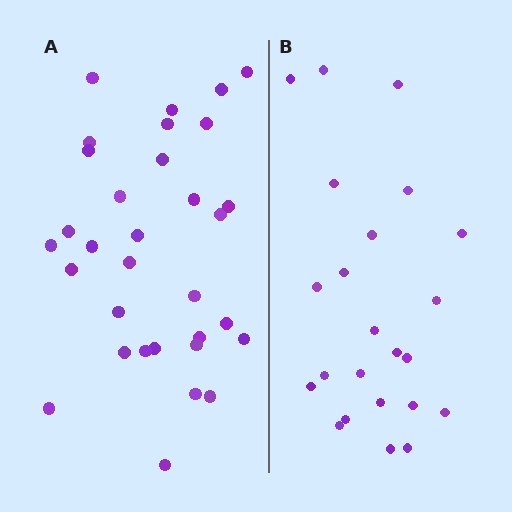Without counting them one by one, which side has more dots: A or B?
Region A (the left region) has more dots.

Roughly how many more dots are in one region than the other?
Region A has roughly 8 or so more dots than region B.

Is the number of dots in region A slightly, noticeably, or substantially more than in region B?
Region A has noticeably more, but not dramatically so. The ratio is roughly 1.4 to 1.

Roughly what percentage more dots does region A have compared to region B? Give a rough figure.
About 40% more.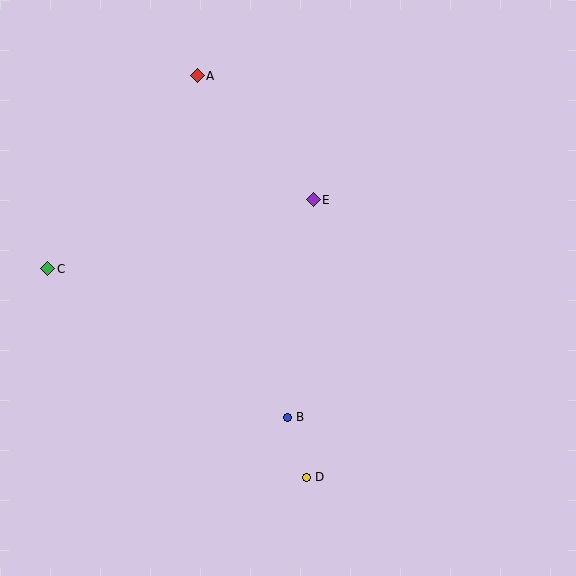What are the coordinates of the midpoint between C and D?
The midpoint between C and D is at (177, 373).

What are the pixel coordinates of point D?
Point D is at (306, 477).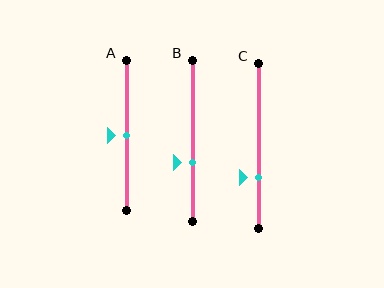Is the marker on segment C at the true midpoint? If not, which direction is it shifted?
No, the marker on segment C is shifted downward by about 19% of the segment length.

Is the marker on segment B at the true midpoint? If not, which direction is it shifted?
No, the marker on segment B is shifted downward by about 13% of the segment length.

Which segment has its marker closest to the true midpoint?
Segment A has its marker closest to the true midpoint.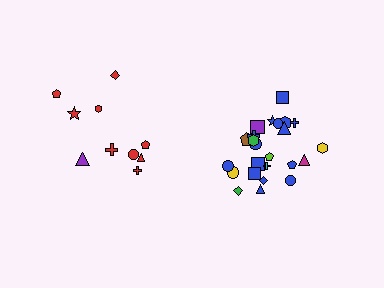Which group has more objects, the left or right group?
The right group.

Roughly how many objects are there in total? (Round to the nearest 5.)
Roughly 35 objects in total.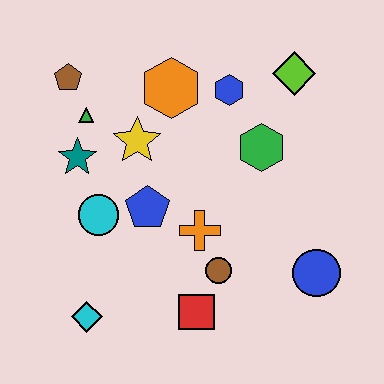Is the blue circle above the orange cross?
No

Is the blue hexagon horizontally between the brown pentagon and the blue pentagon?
No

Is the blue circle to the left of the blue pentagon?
No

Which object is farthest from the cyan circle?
The lime diamond is farthest from the cyan circle.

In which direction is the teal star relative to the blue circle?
The teal star is to the left of the blue circle.